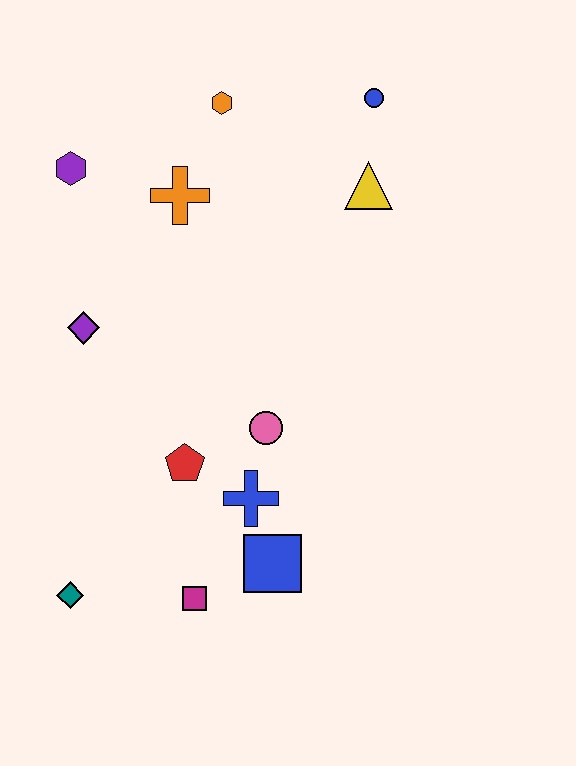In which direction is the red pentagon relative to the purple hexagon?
The red pentagon is below the purple hexagon.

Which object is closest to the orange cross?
The orange hexagon is closest to the orange cross.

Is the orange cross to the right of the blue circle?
No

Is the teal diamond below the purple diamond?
Yes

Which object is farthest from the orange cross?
The teal diamond is farthest from the orange cross.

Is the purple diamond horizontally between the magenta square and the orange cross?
No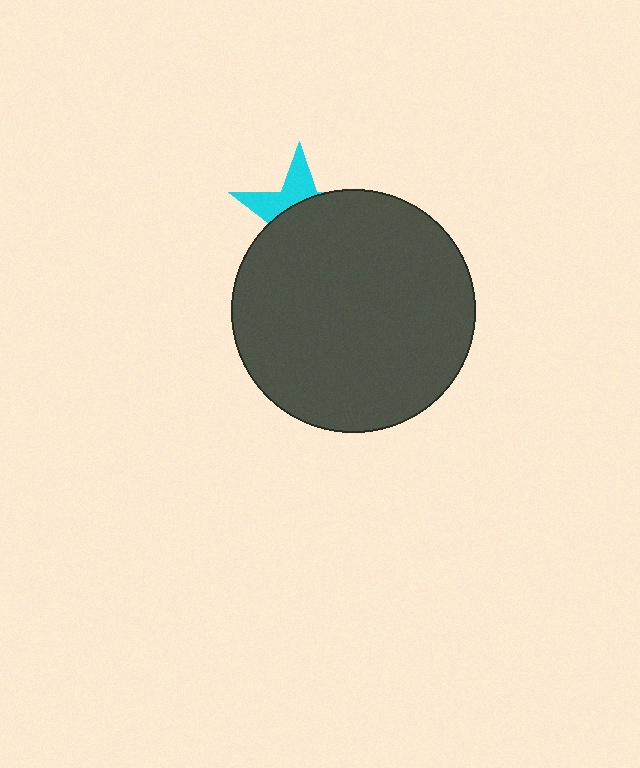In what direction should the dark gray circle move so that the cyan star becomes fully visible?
The dark gray circle should move down. That is the shortest direction to clear the overlap and leave the cyan star fully visible.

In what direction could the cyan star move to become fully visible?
The cyan star could move up. That would shift it out from behind the dark gray circle entirely.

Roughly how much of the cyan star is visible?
A small part of it is visible (roughly 34%).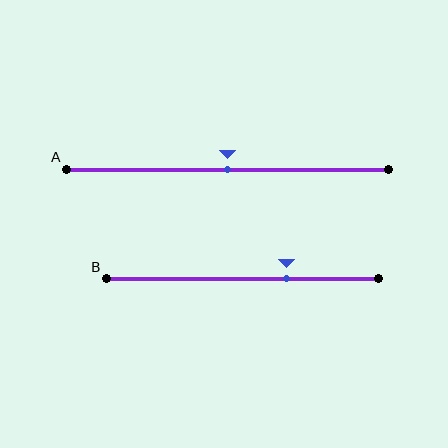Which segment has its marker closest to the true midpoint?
Segment A has its marker closest to the true midpoint.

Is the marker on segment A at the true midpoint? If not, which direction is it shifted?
Yes, the marker on segment A is at the true midpoint.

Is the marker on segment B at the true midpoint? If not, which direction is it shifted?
No, the marker on segment B is shifted to the right by about 16% of the segment length.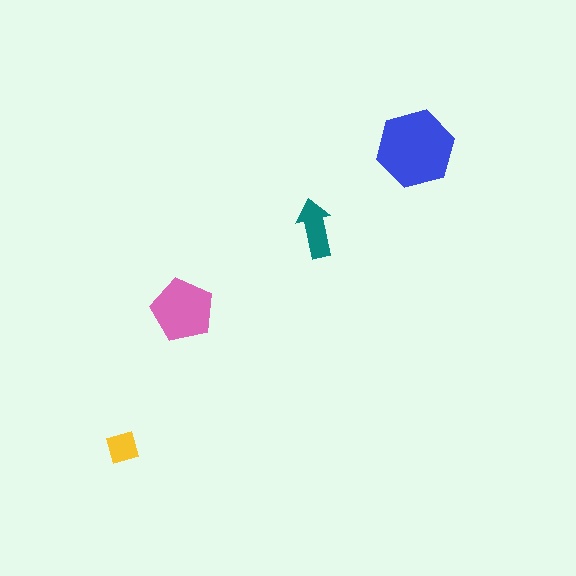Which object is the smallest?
The yellow diamond.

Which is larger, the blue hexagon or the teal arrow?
The blue hexagon.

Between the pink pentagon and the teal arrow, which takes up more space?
The pink pentagon.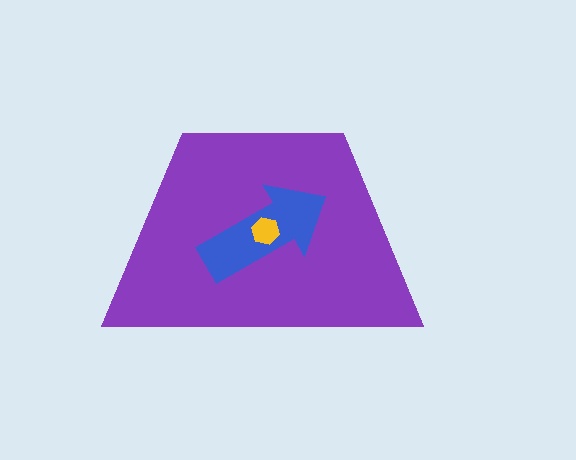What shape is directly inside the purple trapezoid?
The blue arrow.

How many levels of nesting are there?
3.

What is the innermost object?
The yellow hexagon.